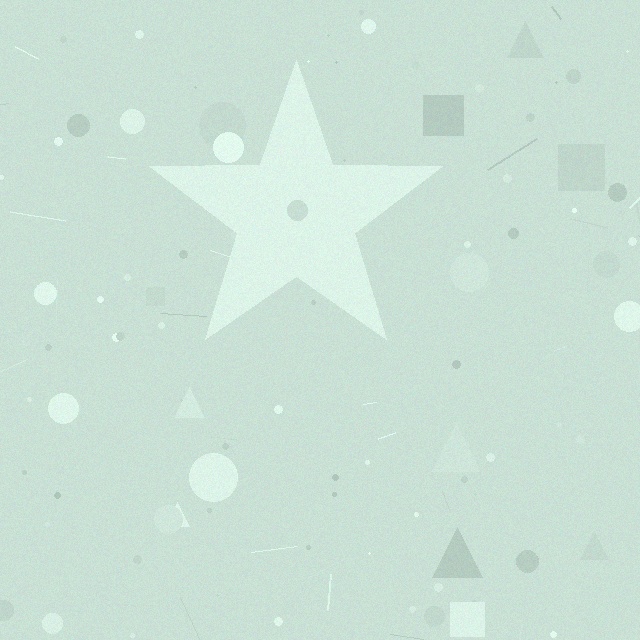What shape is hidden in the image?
A star is hidden in the image.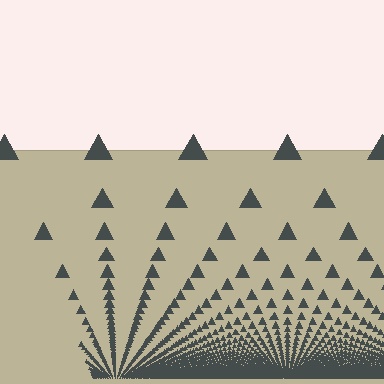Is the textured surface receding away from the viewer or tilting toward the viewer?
The surface appears to tilt toward the viewer. Texture elements get larger and sparser toward the top.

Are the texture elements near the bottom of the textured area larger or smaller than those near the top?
Smaller. The gradient is inverted — elements near the bottom are smaller and denser.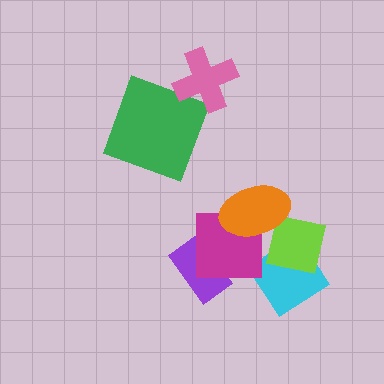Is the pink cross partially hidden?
No, no other shape covers it.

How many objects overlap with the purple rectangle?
1 object overlaps with the purple rectangle.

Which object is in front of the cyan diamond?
The lime square is in front of the cyan diamond.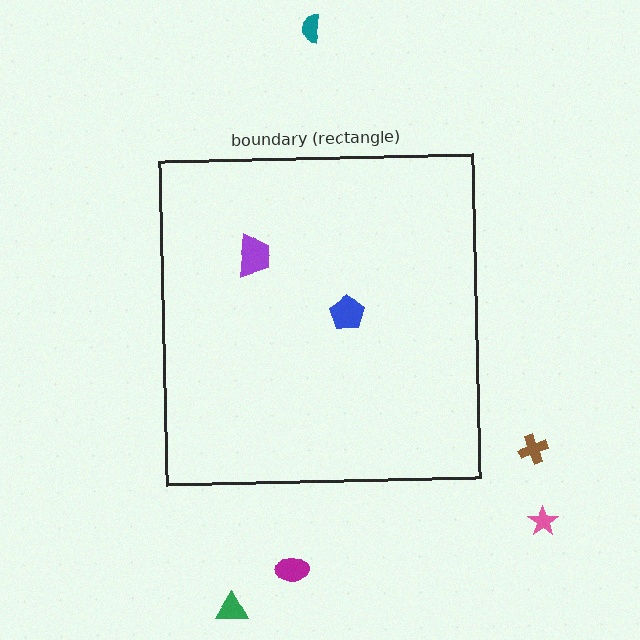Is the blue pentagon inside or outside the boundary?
Inside.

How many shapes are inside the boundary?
2 inside, 5 outside.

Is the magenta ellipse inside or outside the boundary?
Outside.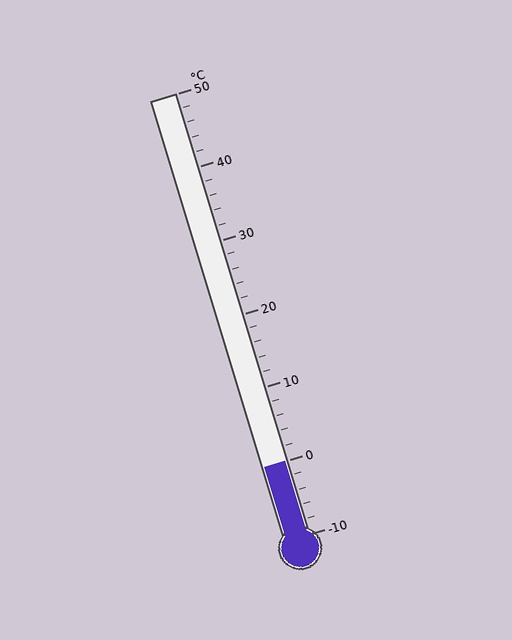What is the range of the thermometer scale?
The thermometer scale ranges from -10°C to 50°C.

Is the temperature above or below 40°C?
The temperature is below 40°C.